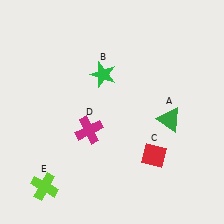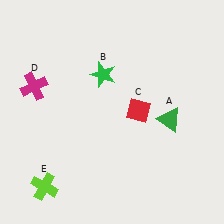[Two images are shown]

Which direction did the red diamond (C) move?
The red diamond (C) moved up.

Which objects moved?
The objects that moved are: the red diamond (C), the magenta cross (D).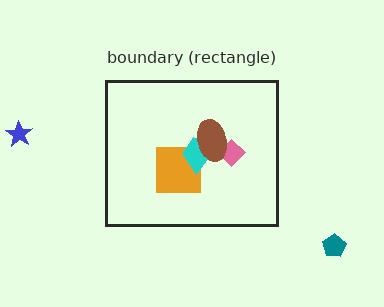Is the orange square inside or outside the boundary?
Inside.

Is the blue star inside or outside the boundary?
Outside.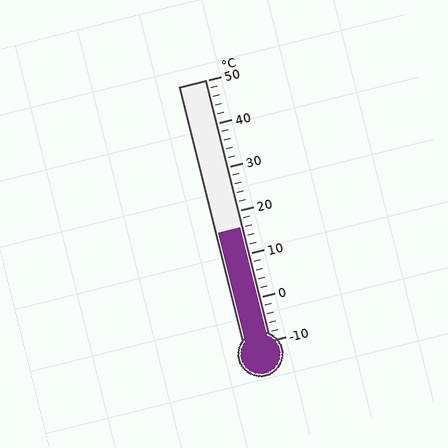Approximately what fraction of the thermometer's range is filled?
The thermometer is filled to approximately 45% of its range.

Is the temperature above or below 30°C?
The temperature is below 30°C.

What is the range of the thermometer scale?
The thermometer scale ranges from -10°C to 50°C.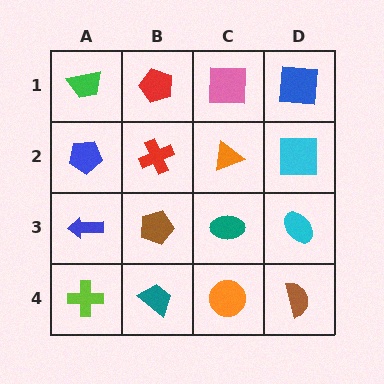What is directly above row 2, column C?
A pink square.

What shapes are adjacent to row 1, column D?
A cyan square (row 2, column D), a pink square (row 1, column C).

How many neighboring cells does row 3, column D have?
3.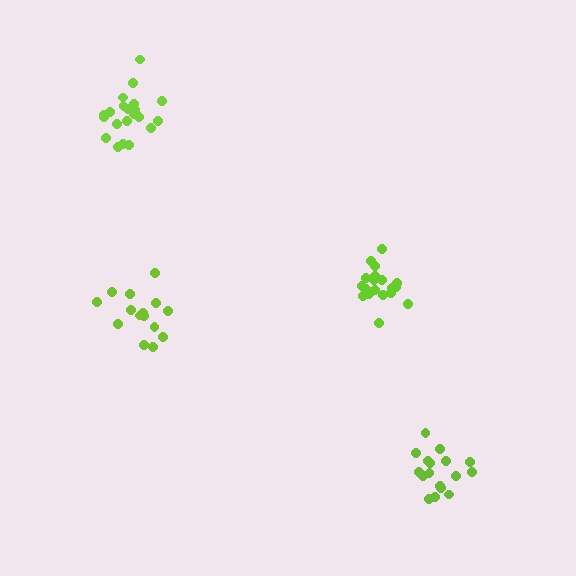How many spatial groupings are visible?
There are 4 spatial groupings.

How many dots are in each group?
Group 1: 21 dots, Group 2: 21 dots, Group 3: 17 dots, Group 4: 15 dots (74 total).